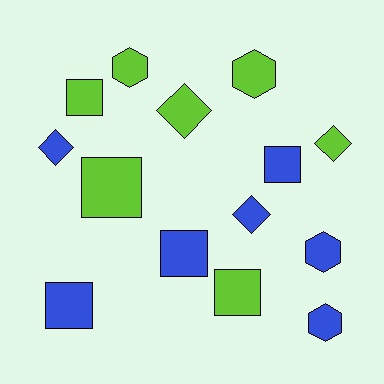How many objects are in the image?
There are 14 objects.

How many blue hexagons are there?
There are 2 blue hexagons.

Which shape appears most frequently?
Square, with 6 objects.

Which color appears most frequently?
Lime, with 7 objects.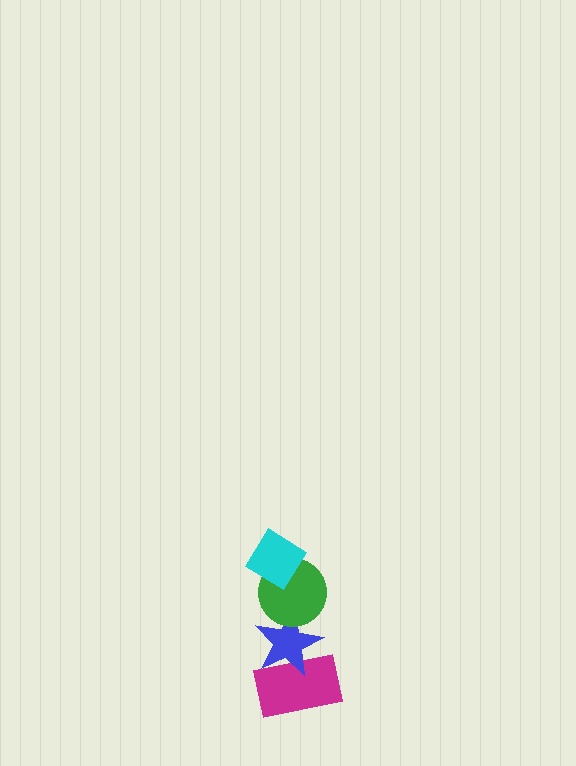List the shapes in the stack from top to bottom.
From top to bottom: the cyan diamond, the green circle, the blue star, the magenta rectangle.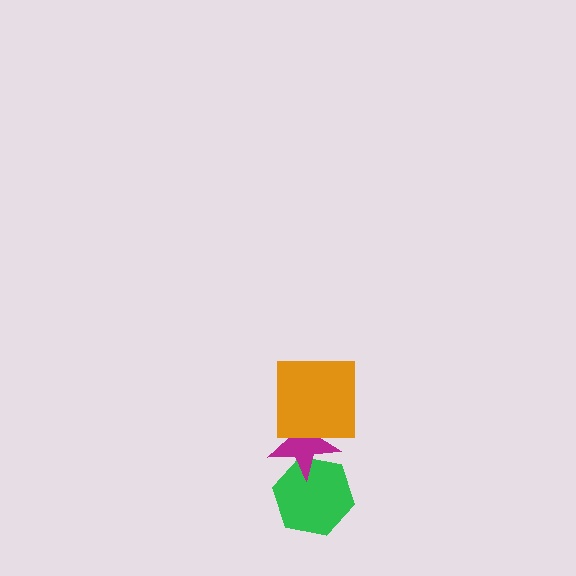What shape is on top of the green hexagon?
The magenta star is on top of the green hexagon.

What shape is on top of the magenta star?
The orange square is on top of the magenta star.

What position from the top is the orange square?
The orange square is 1st from the top.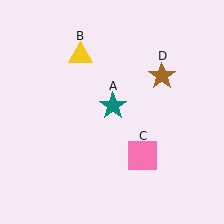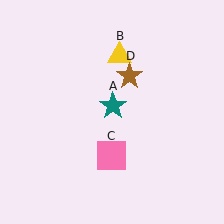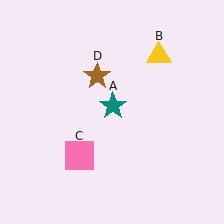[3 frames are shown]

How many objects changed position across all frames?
3 objects changed position: yellow triangle (object B), pink square (object C), brown star (object D).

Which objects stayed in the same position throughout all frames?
Teal star (object A) remained stationary.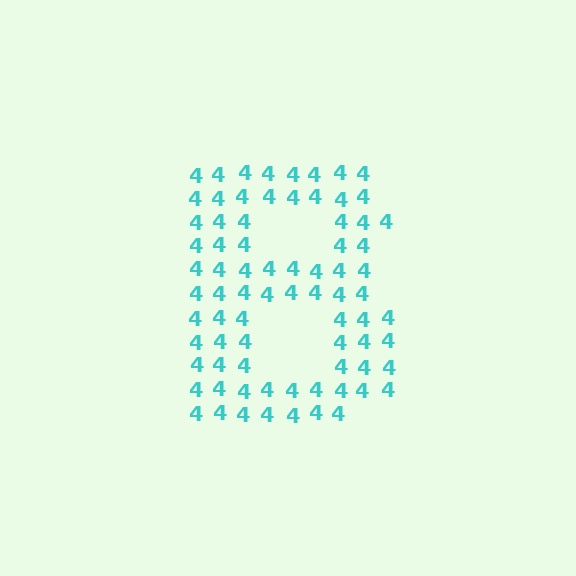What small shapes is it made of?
It is made of small digit 4's.